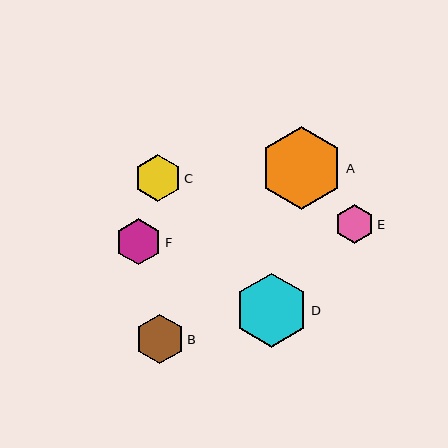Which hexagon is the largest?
Hexagon A is the largest with a size of approximately 83 pixels.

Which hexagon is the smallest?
Hexagon E is the smallest with a size of approximately 39 pixels.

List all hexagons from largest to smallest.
From largest to smallest: A, D, B, C, F, E.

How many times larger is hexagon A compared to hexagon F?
Hexagon A is approximately 1.8 times the size of hexagon F.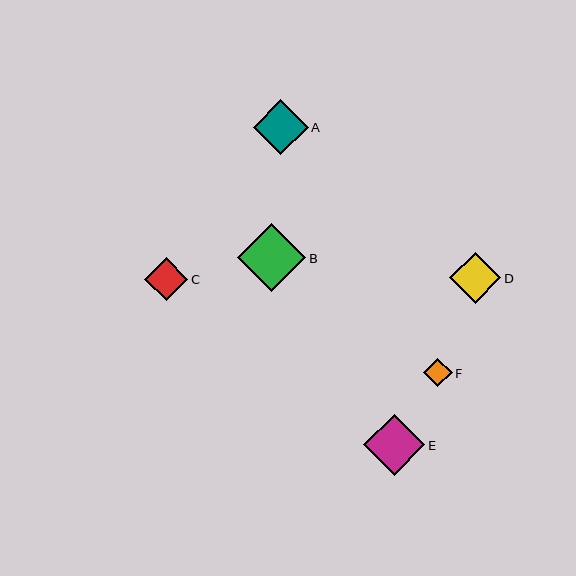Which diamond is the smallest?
Diamond F is the smallest with a size of approximately 28 pixels.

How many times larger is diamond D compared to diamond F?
Diamond D is approximately 1.8 times the size of diamond F.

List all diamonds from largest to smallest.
From largest to smallest: B, E, A, D, C, F.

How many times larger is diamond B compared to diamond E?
Diamond B is approximately 1.1 times the size of diamond E.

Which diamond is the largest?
Diamond B is the largest with a size of approximately 69 pixels.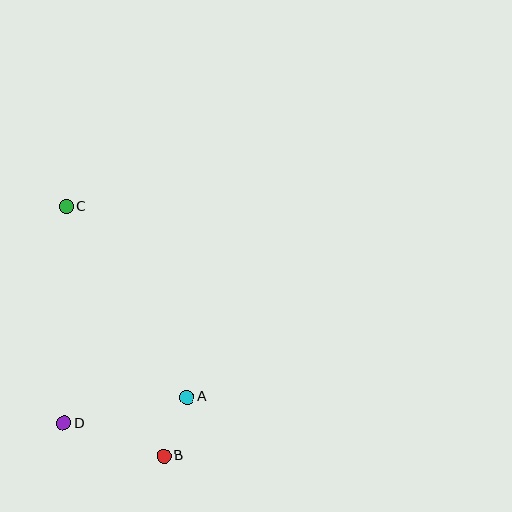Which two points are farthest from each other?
Points B and C are farthest from each other.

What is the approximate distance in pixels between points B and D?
The distance between B and D is approximately 105 pixels.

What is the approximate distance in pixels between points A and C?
The distance between A and C is approximately 225 pixels.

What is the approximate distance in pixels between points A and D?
The distance between A and D is approximately 126 pixels.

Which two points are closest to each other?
Points A and B are closest to each other.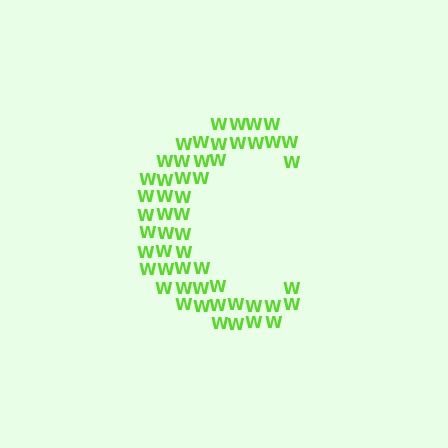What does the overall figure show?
The overall figure shows the letter C.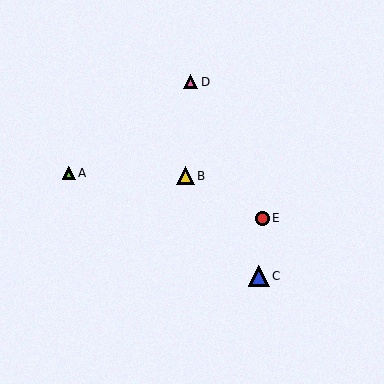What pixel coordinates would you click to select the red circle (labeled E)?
Click at (262, 219) to select the red circle E.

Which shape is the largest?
The blue triangle (labeled C) is the largest.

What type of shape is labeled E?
Shape E is a red circle.